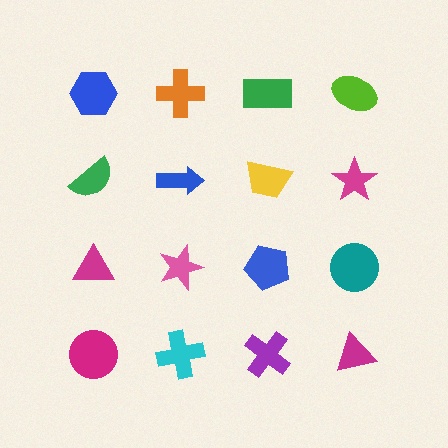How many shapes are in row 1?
4 shapes.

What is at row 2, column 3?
A yellow trapezoid.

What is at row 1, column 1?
A blue hexagon.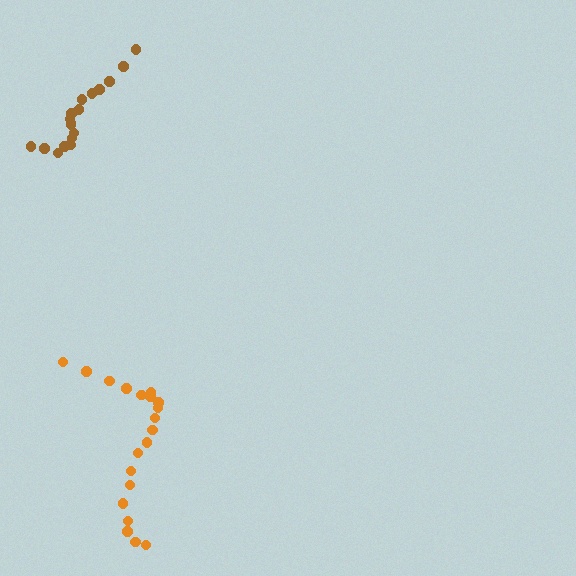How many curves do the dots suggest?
There are 2 distinct paths.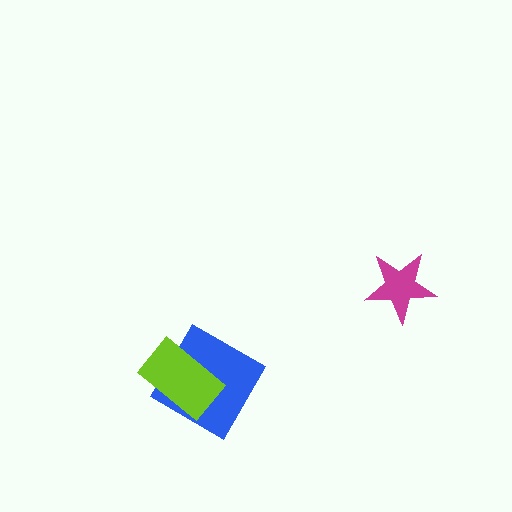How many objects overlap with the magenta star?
0 objects overlap with the magenta star.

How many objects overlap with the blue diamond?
1 object overlaps with the blue diamond.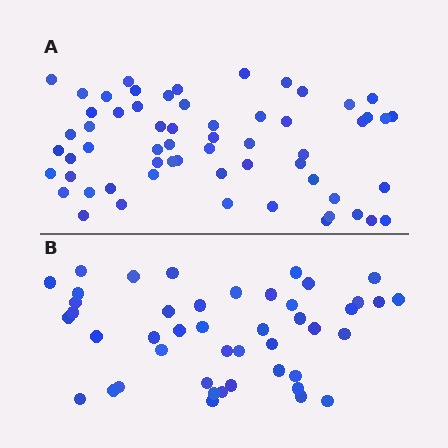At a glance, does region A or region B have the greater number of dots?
Region A (the top region) has more dots.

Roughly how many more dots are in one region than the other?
Region A has approximately 15 more dots than region B.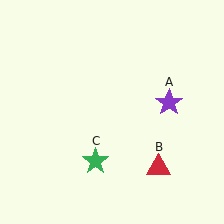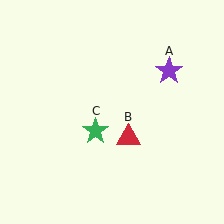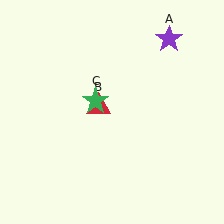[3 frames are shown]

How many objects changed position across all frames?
3 objects changed position: purple star (object A), red triangle (object B), green star (object C).